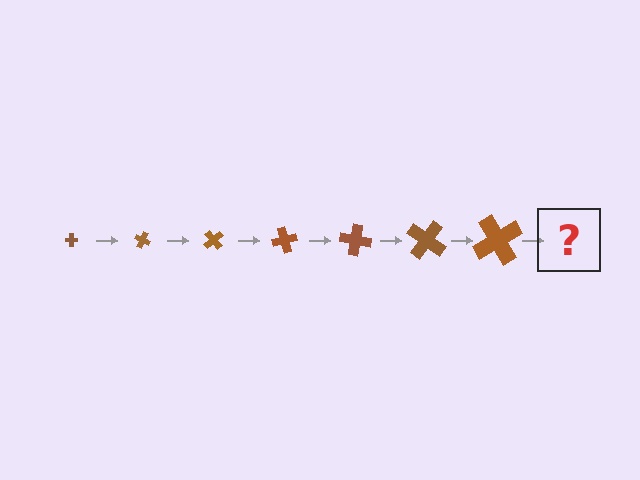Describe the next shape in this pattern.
It should be a cross, larger than the previous one and rotated 175 degrees from the start.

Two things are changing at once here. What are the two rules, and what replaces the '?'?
The two rules are that the cross grows larger each step and it rotates 25 degrees each step. The '?' should be a cross, larger than the previous one and rotated 175 degrees from the start.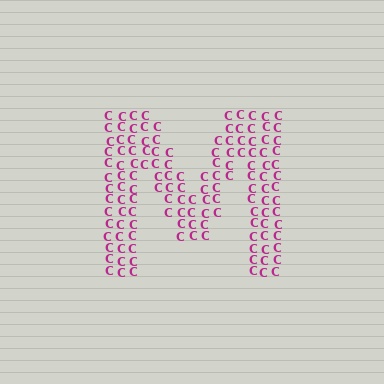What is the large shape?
The large shape is the letter M.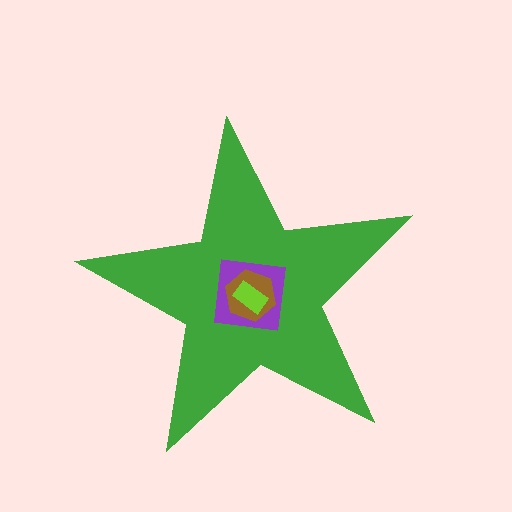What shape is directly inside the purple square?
The brown hexagon.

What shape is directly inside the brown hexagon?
The lime rectangle.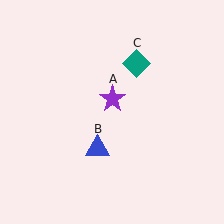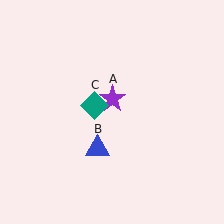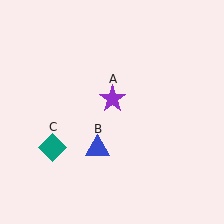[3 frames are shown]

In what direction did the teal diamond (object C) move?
The teal diamond (object C) moved down and to the left.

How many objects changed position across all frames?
1 object changed position: teal diamond (object C).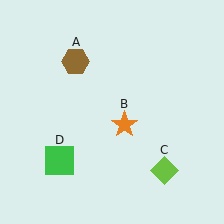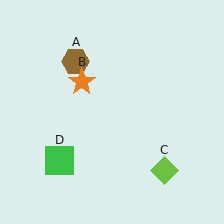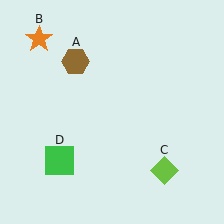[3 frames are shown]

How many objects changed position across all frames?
1 object changed position: orange star (object B).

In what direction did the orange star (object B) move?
The orange star (object B) moved up and to the left.